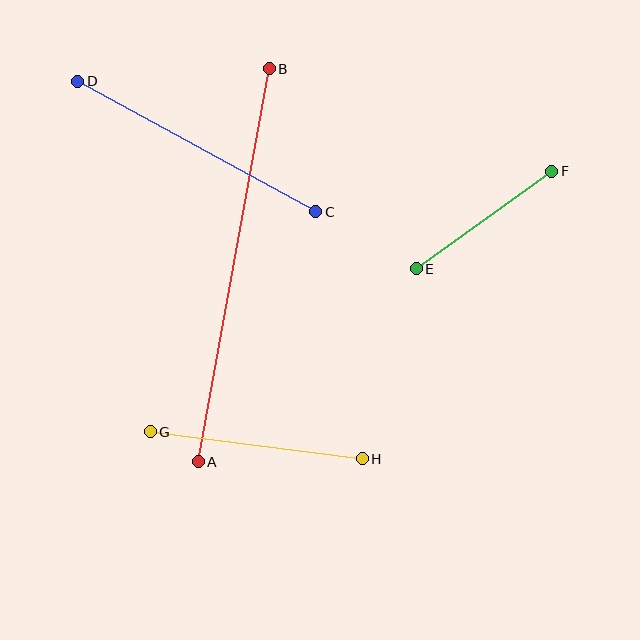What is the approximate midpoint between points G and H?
The midpoint is at approximately (256, 445) pixels.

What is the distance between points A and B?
The distance is approximately 399 pixels.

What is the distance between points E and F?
The distance is approximately 167 pixels.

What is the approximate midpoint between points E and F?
The midpoint is at approximately (484, 220) pixels.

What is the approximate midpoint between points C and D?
The midpoint is at approximately (197, 146) pixels.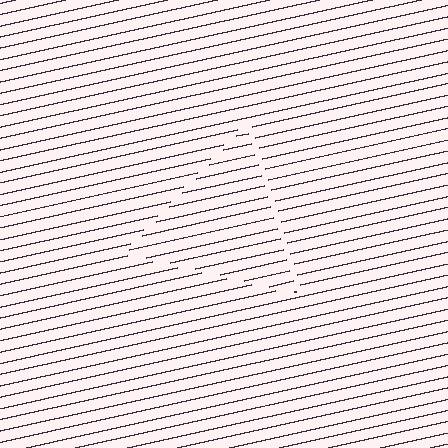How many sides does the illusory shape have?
3 sides — the line-ends trace a triangle.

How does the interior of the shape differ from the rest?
The interior of the shape contains the same grating, shifted by half a period — the contour is defined by the phase discontinuity where line-ends from the inner and outer gratings abut.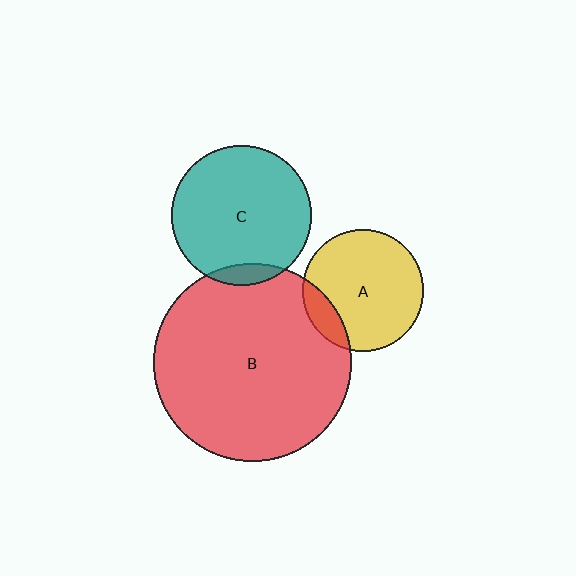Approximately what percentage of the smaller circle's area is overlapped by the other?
Approximately 15%.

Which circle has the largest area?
Circle B (red).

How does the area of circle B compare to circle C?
Approximately 2.0 times.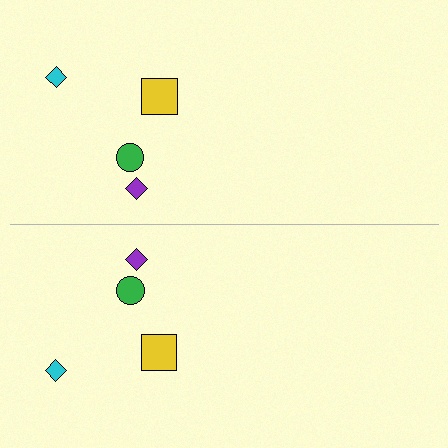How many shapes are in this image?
There are 8 shapes in this image.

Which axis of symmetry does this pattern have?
The pattern has a horizontal axis of symmetry running through the center of the image.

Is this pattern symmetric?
Yes, this pattern has bilateral (reflection) symmetry.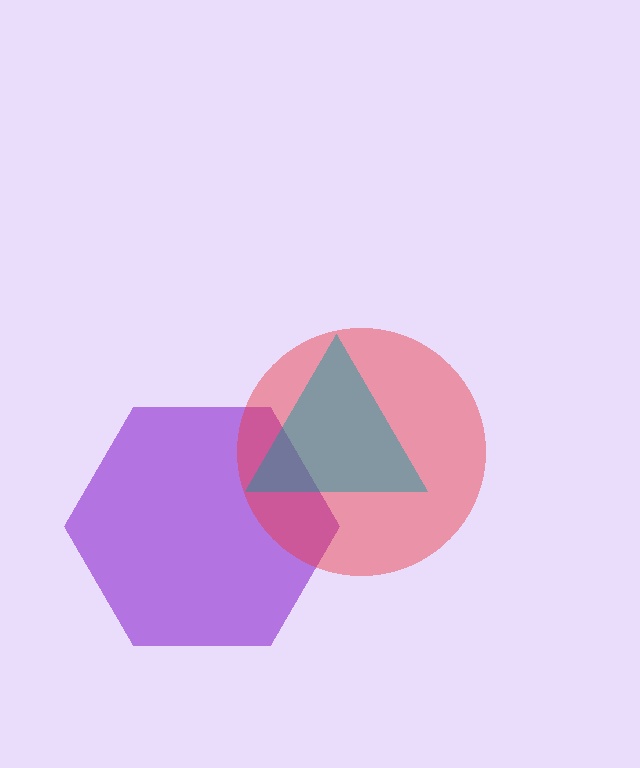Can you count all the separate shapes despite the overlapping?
Yes, there are 3 separate shapes.